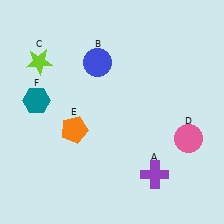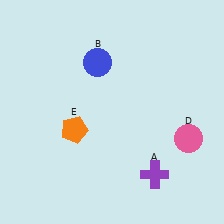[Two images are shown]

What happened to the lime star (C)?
The lime star (C) was removed in Image 2. It was in the top-left area of Image 1.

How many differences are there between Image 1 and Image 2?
There are 2 differences between the two images.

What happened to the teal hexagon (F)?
The teal hexagon (F) was removed in Image 2. It was in the top-left area of Image 1.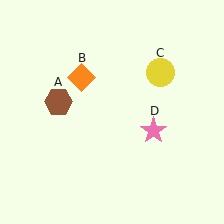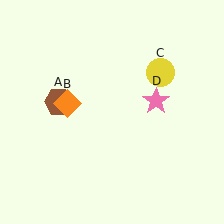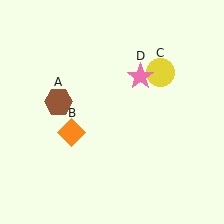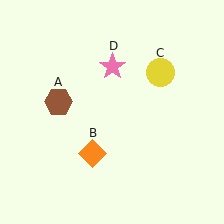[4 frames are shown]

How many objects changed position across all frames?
2 objects changed position: orange diamond (object B), pink star (object D).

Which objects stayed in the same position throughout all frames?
Brown hexagon (object A) and yellow circle (object C) remained stationary.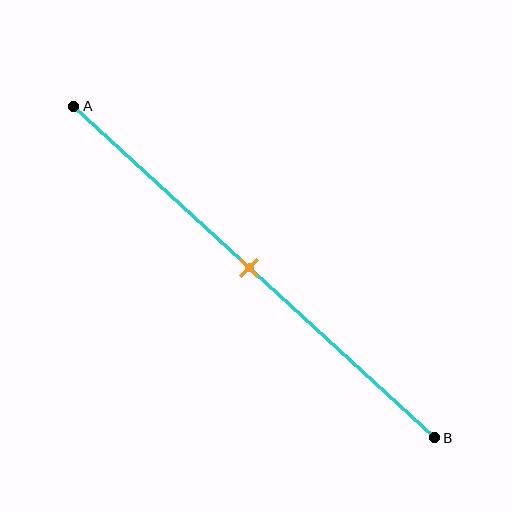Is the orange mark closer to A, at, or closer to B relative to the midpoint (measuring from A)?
The orange mark is approximately at the midpoint of segment AB.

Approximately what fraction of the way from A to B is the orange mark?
The orange mark is approximately 50% of the way from A to B.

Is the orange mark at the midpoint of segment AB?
Yes, the mark is approximately at the midpoint.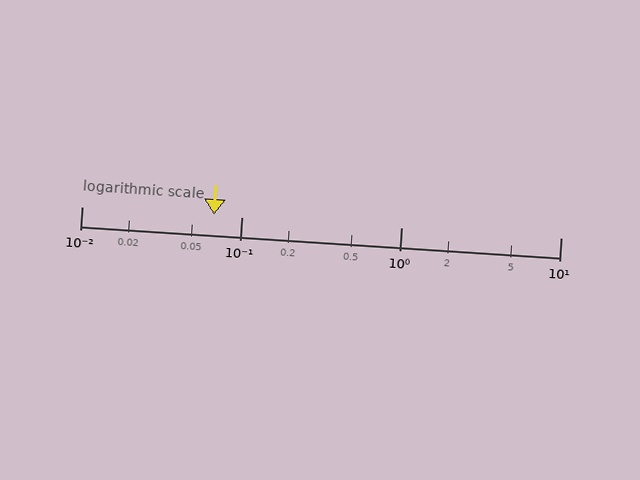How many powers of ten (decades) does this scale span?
The scale spans 3 decades, from 0.01 to 10.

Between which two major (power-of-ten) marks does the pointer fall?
The pointer is between 0.01 and 0.1.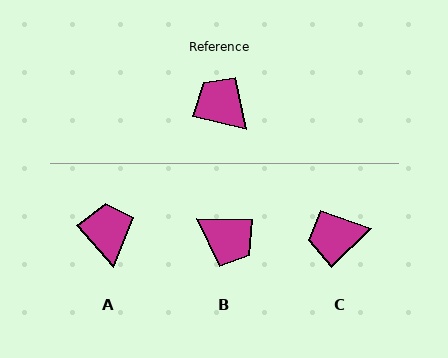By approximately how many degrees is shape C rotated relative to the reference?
Approximately 58 degrees counter-clockwise.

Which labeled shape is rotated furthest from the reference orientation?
B, about 167 degrees away.